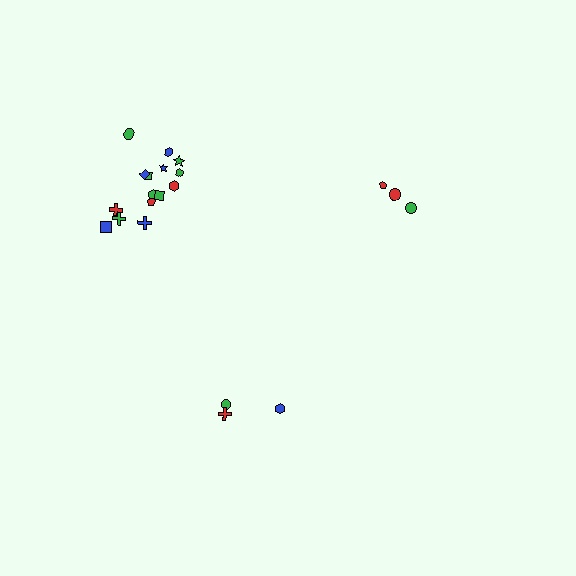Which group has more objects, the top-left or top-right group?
The top-left group.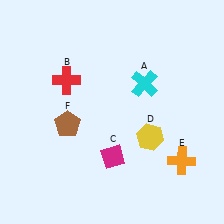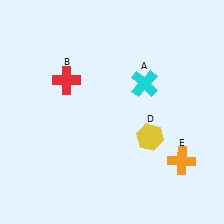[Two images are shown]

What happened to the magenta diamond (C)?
The magenta diamond (C) was removed in Image 2. It was in the bottom-right area of Image 1.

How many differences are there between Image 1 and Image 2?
There are 2 differences between the two images.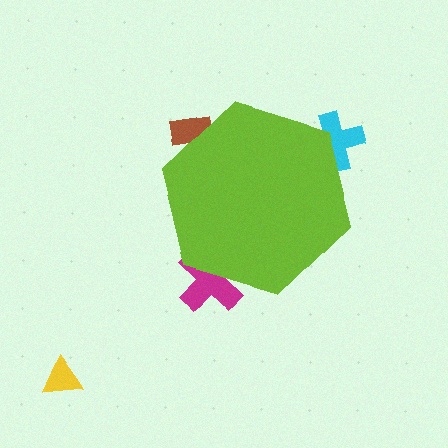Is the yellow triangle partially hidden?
No, the yellow triangle is fully visible.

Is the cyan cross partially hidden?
Yes, the cyan cross is partially hidden behind the lime hexagon.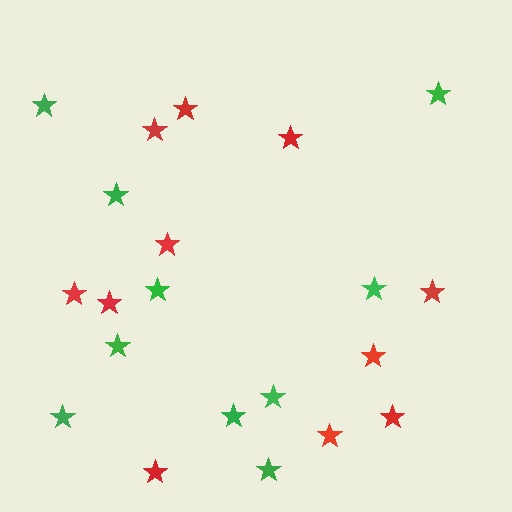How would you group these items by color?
There are 2 groups: one group of green stars (10) and one group of red stars (11).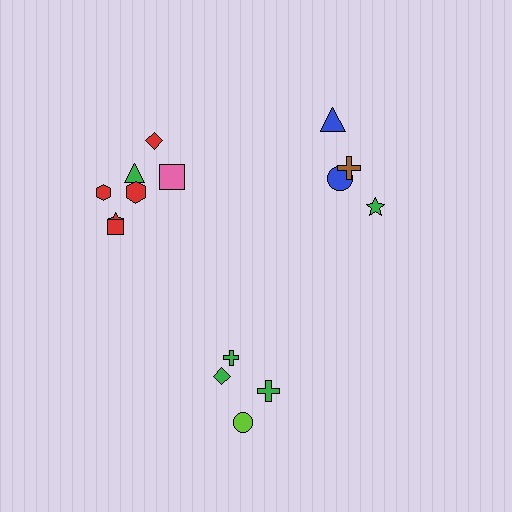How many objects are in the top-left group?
There are 7 objects.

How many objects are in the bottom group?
There are 4 objects.